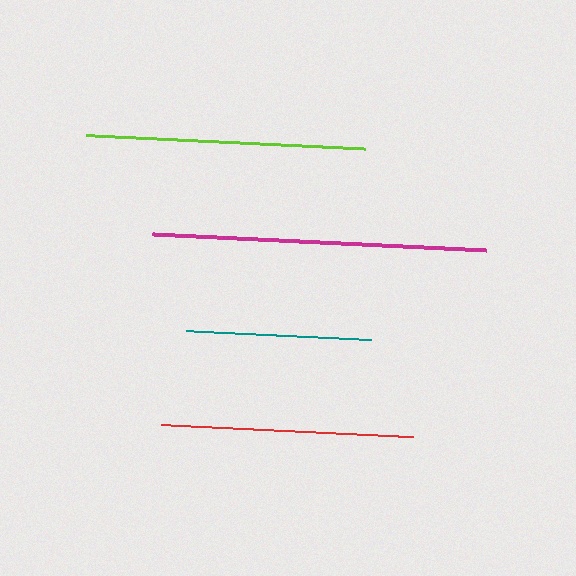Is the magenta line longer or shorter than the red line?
The magenta line is longer than the red line.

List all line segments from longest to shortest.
From longest to shortest: magenta, lime, red, teal.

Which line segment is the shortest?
The teal line is the shortest at approximately 185 pixels.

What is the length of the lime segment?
The lime segment is approximately 278 pixels long.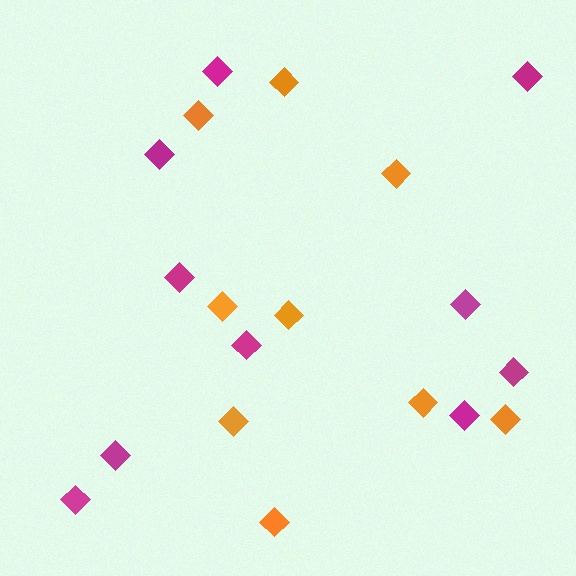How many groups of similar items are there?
There are 2 groups: one group of magenta diamonds (10) and one group of orange diamonds (9).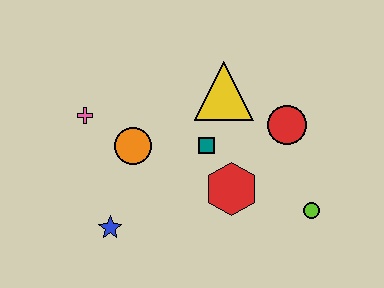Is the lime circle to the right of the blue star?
Yes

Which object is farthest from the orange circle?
The lime circle is farthest from the orange circle.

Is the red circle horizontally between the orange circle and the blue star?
No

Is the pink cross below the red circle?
No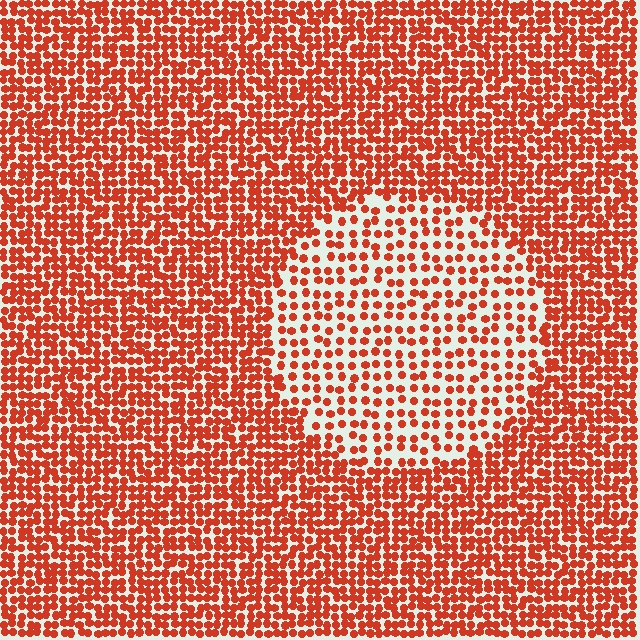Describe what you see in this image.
The image contains small red elements arranged at two different densities. A circle-shaped region is visible where the elements are less densely packed than the surrounding area.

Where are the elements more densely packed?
The elements are more densely packed outside the circle boundary.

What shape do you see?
I see a circle.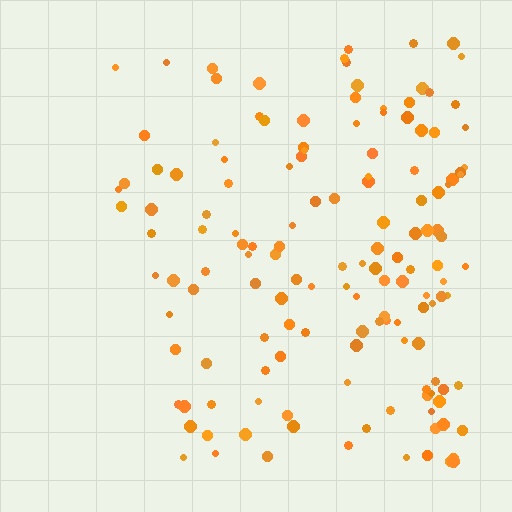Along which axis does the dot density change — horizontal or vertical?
Horizontal.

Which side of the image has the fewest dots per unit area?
The left.